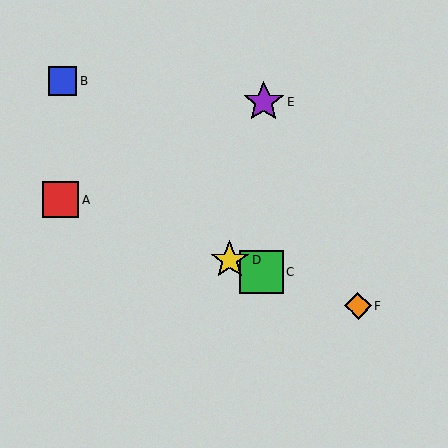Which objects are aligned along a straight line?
Objects A, C, D, F are aligned along a straight line.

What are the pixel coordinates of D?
Object D is at (230, 260).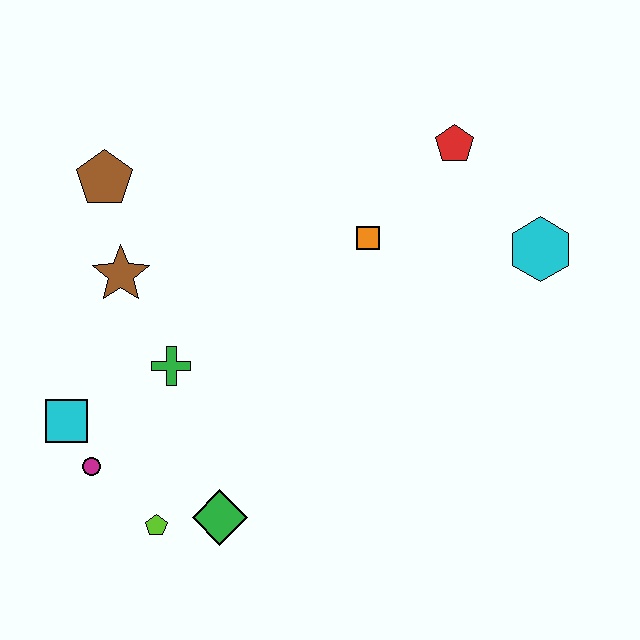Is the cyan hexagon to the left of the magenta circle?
No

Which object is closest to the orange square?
The red pentagon is closest to the orange square.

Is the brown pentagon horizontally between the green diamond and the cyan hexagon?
No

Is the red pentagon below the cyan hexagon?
No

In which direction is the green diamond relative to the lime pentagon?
The green diamond is to the right of the lime pentagon.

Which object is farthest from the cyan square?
The cyan hexagon is farthest from the cyan square.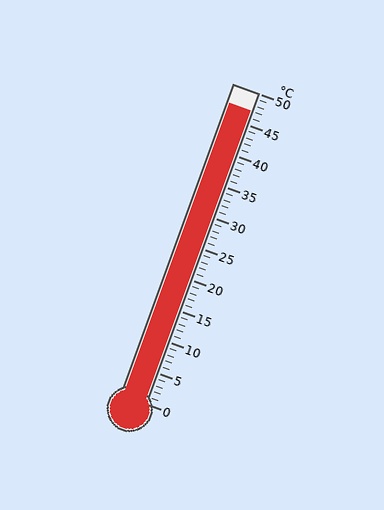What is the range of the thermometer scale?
The thermometer scale ranges from 0°C to 50°C.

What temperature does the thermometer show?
The thermometer shows approximately 47°C.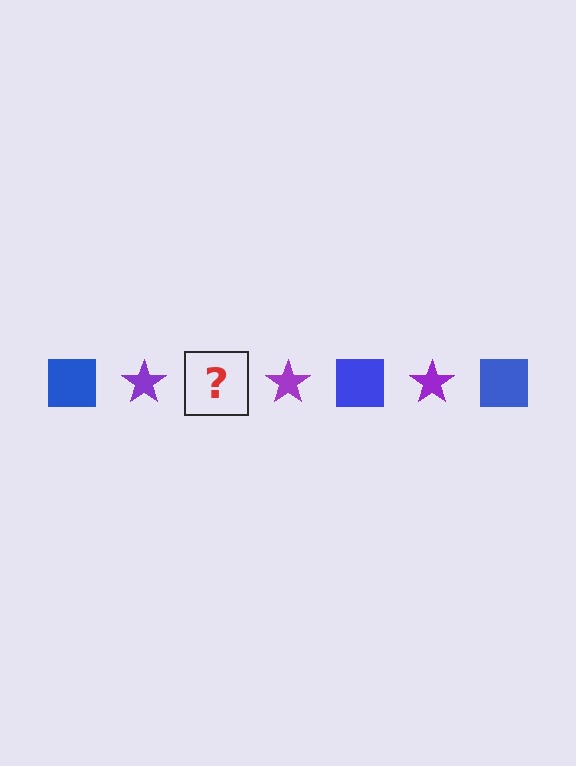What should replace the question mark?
The question mark should be replaced with a blue square.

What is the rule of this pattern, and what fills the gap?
The rule is that the pattern alternates between blue square and purple star. The gap should be filled with a blue square.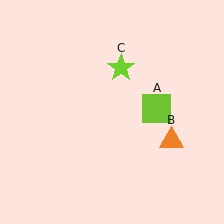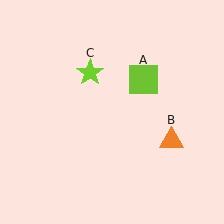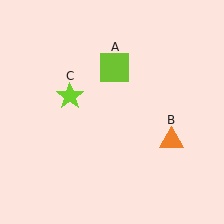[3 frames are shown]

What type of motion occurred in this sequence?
The lime square (object A), lime star (object C) rotated counterclockwise around the center of the scene.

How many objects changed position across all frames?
2 objects changed position: lime square (object A), lime star (object C).